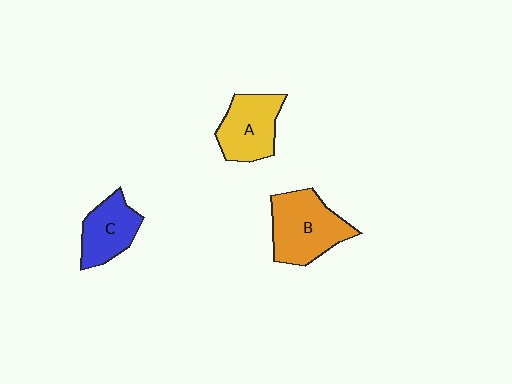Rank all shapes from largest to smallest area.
From largest to smallest: B (orange), A (yellow), C (blue).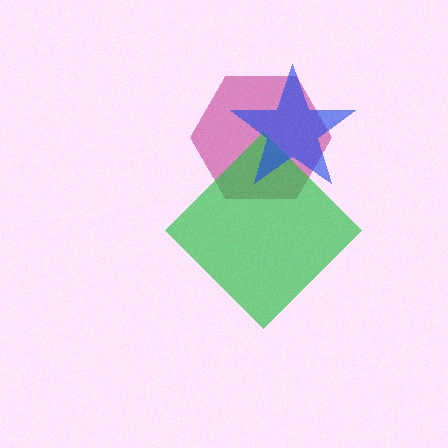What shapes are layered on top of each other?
The layered shapes are: a magenta hexagon, a green diamond, a blue star.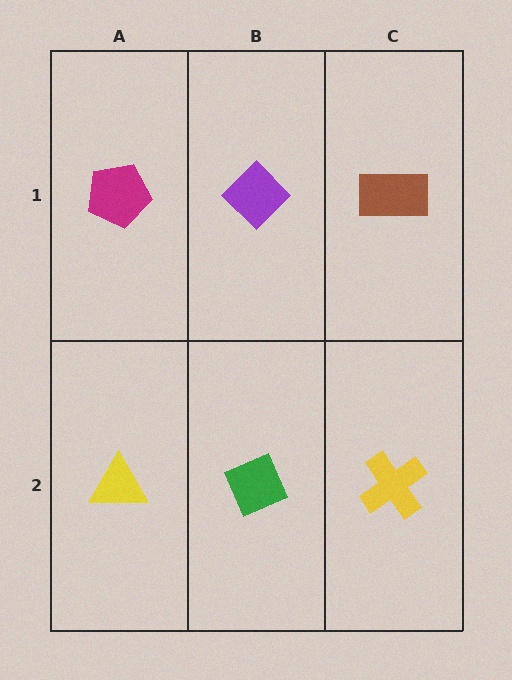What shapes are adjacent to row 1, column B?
A green diamond (row 2, column B), a magenta pentagon (row 1, column A), a brown rectangle (row 1, column C).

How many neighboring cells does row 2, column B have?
3.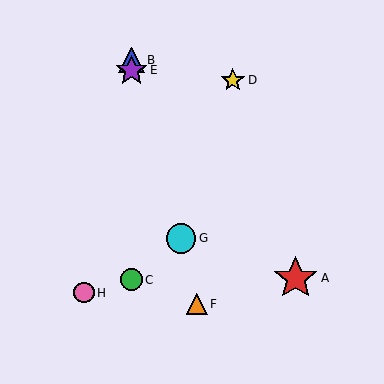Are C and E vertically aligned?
Yes, both are at x≈132.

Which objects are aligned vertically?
Objects B, C, E are aligned vertically.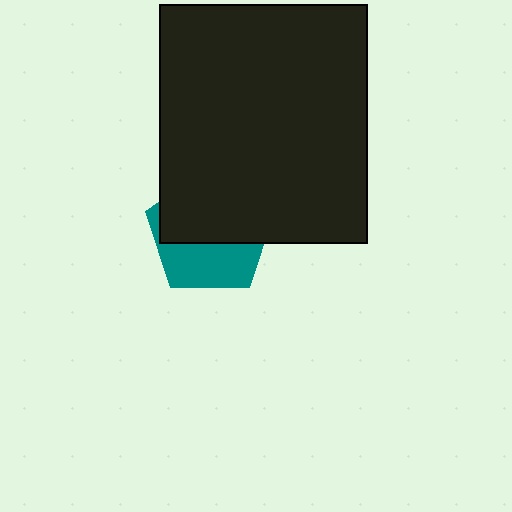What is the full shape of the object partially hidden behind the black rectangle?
The partially hidden object is a teal pentagon.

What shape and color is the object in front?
The object in front is a black rectangle.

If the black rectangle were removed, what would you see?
You would see the complete teal pentagon.